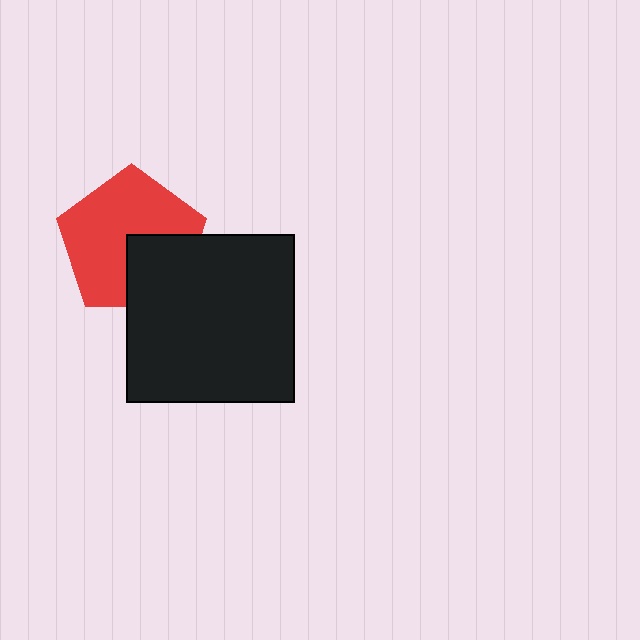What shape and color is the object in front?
The object in front is a black square.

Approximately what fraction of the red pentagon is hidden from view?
Roughly 32% of the red pentagon is hidden behind the black square.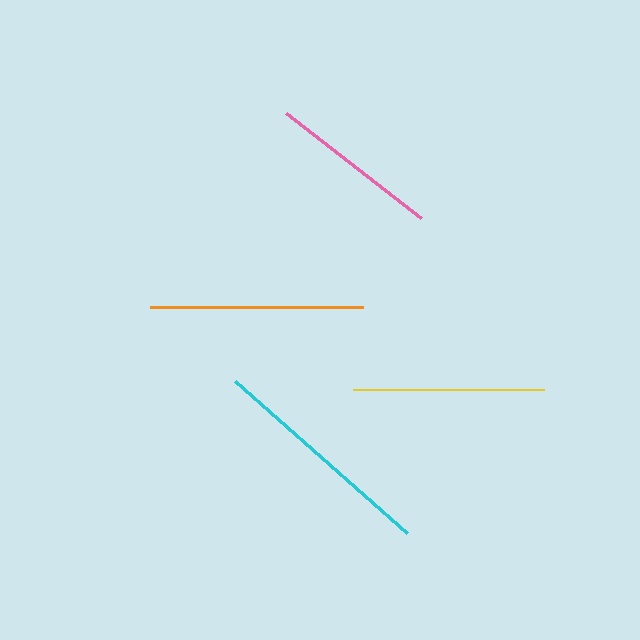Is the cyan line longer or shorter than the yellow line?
The cyan line is longer than the yellow line.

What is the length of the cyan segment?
The cyan segment is approximately 229 pixels long.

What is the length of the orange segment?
The orange segment is approximately 213 pixels long.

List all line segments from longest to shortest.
From longest to shortest: cyan, orange, yellow, pink.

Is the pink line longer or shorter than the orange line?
The orange line is longer than the pink line.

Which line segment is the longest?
The cyan line is the longest at approximately 229 pixels.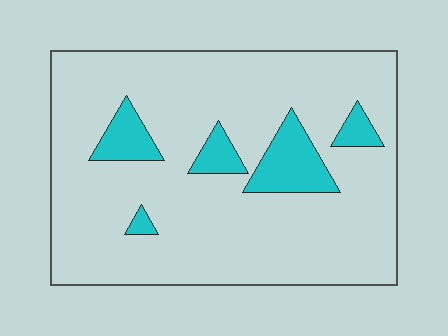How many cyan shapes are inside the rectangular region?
5.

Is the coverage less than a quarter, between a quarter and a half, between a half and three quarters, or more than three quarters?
Less than a quarter.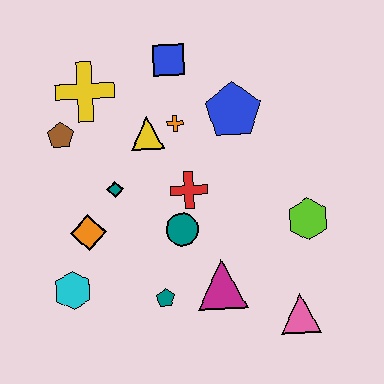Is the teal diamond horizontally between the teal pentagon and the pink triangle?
No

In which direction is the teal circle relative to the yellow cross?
The teal circle is below the yellow cross.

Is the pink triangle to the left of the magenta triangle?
No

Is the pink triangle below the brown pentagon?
Yes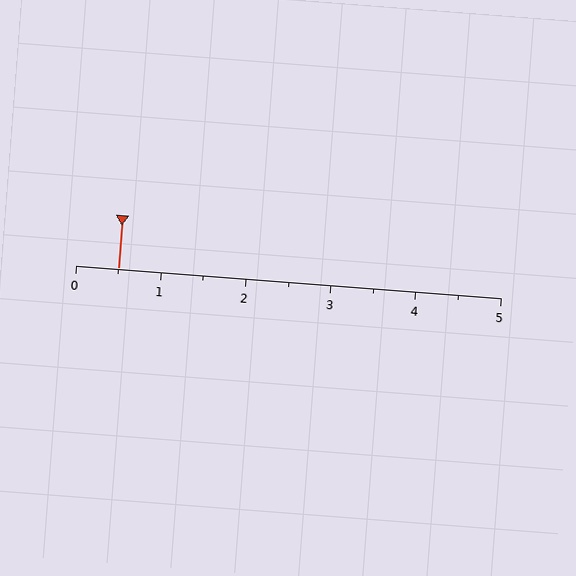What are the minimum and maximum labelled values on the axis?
The axis runs from 0 to 5.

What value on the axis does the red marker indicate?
The marker indicates approximately 0.5.